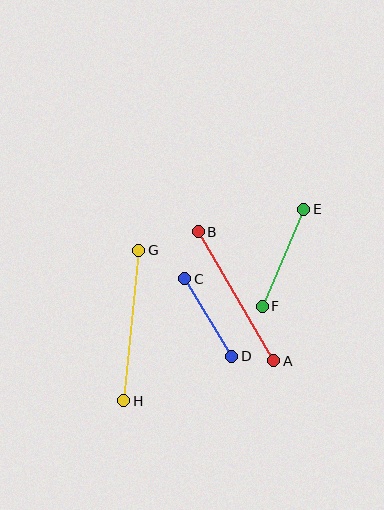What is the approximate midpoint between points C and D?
The midpoint is at approximately (208, 318) pixels.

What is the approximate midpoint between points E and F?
The midpoint is at approximately (283, 258) pixels.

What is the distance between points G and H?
The distance is approximately 151 pixels.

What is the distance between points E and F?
The distance is approximately 105 pixels.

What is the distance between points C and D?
The distance is approximately 91 pixels.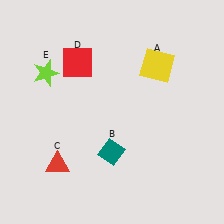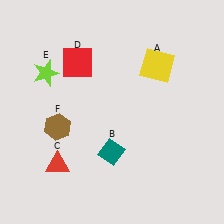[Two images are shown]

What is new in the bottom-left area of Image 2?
A brown hexagon (F) was added in the bottom-left area of Image 2.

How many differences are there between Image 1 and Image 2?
There is 1 difference between the two images.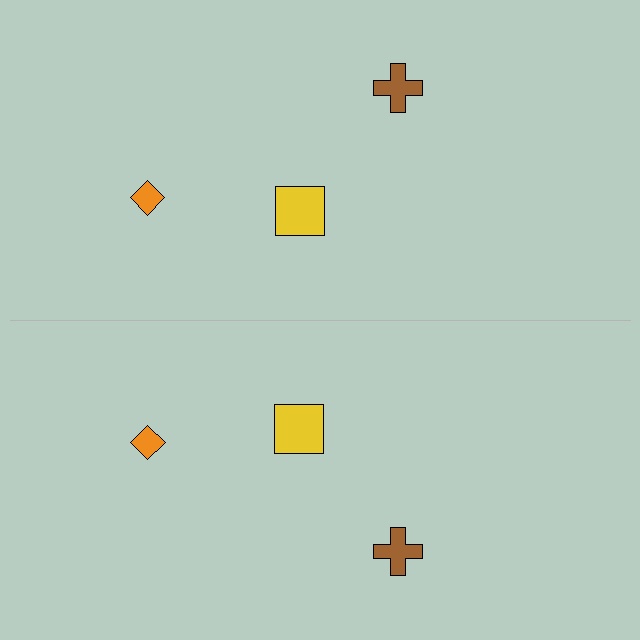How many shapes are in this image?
There are 6 shapes in this image.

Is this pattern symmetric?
Yes, this pattern has bilateral (reflection) symmetry.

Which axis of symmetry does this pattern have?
The pattern has a horizontal axis of symmetry running through the center of the image.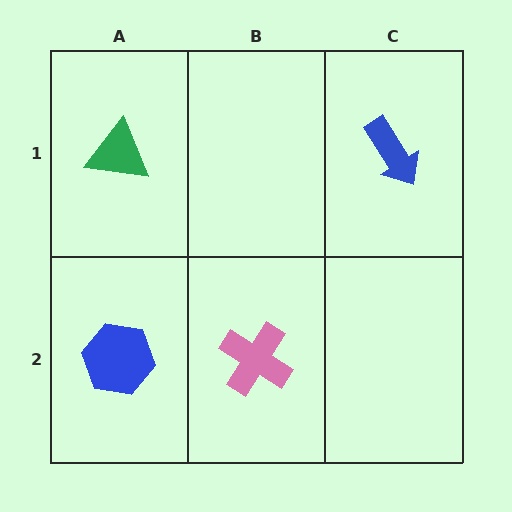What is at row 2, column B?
A pink cross.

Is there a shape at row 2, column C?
No, that cell is empty.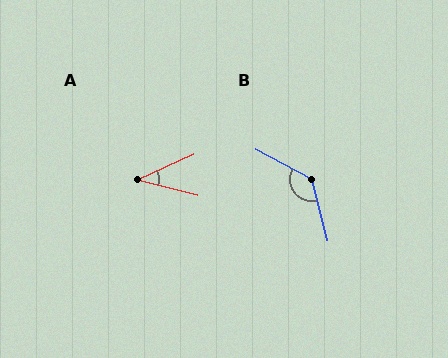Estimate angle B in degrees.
Approximately 133 degrees.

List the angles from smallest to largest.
A (38°), B (133°).